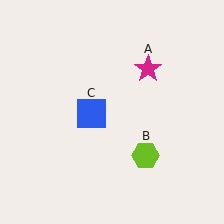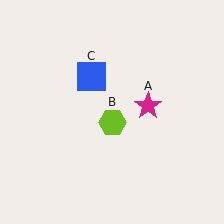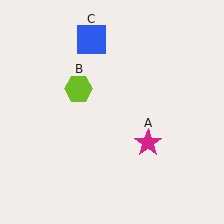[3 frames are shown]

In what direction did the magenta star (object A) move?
The magenta star (object A) moved down.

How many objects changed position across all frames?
3 objects changed position: magenta star (object A), lime hexagon (object B), blue square (object C).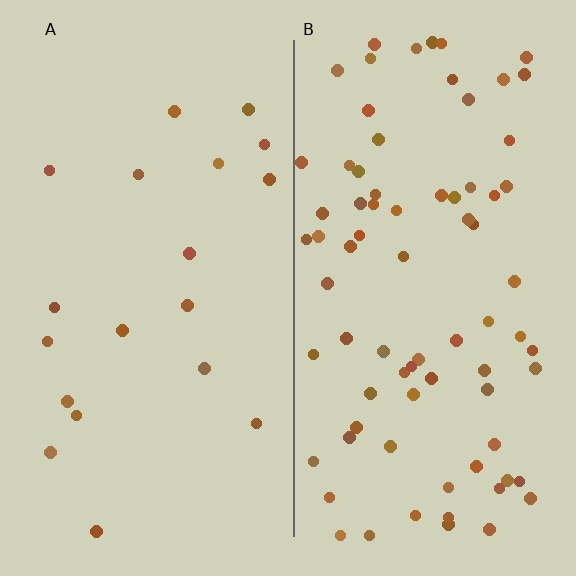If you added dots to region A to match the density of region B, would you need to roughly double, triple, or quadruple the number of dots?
Approximately quadruple.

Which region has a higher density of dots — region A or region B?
B (the right).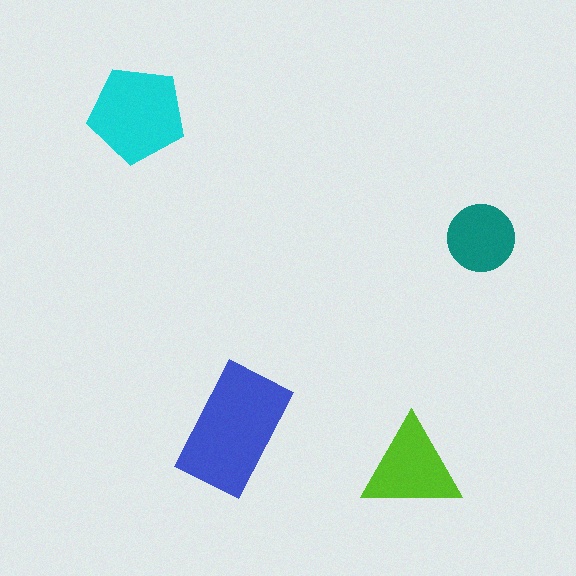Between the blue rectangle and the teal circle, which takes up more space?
The blue rectangle.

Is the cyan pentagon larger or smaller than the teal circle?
Larger.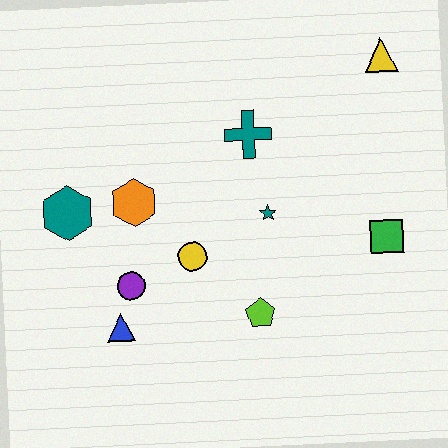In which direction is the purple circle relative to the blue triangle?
The purple circle is above the blue triangle.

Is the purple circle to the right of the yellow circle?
No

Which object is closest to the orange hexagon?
The teal hexagon is closest to the orange hexagon.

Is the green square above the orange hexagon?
No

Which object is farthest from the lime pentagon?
The yellow triangle is farthest from the lime pentagon.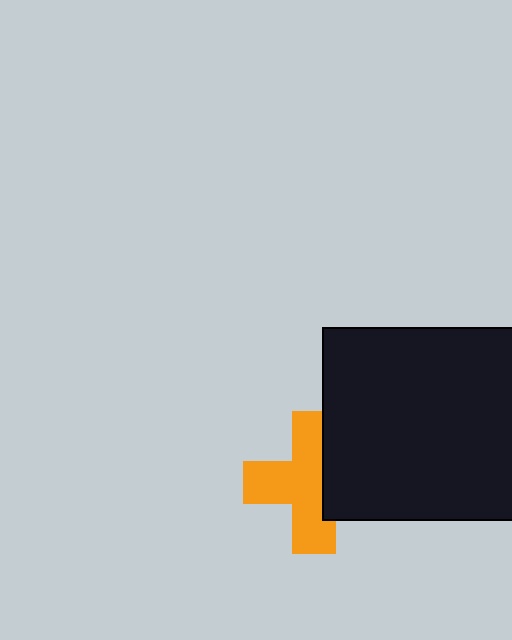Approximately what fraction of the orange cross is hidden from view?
Roughly 35% of the orange cross is hidden behind the black square.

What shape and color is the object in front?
The object in front is a black square.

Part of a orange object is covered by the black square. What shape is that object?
It is a cross.